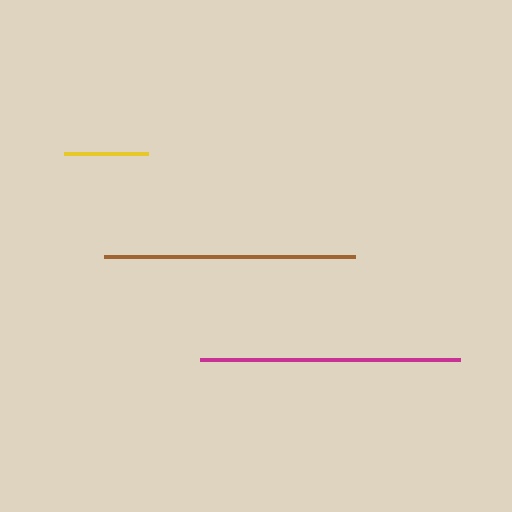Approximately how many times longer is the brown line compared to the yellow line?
The brown line is approximately 3.0 times the length of the yellow line.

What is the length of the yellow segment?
The yellow segment is approximately 84 pixels long.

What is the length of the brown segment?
The brown segment is approximately 251 pixels long.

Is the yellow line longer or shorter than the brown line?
The brown line is longer than the yellow line.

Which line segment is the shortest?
The yellow line is the shortest at approximately 84 pixels.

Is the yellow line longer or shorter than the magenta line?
The magenta line is longer than the yellow line.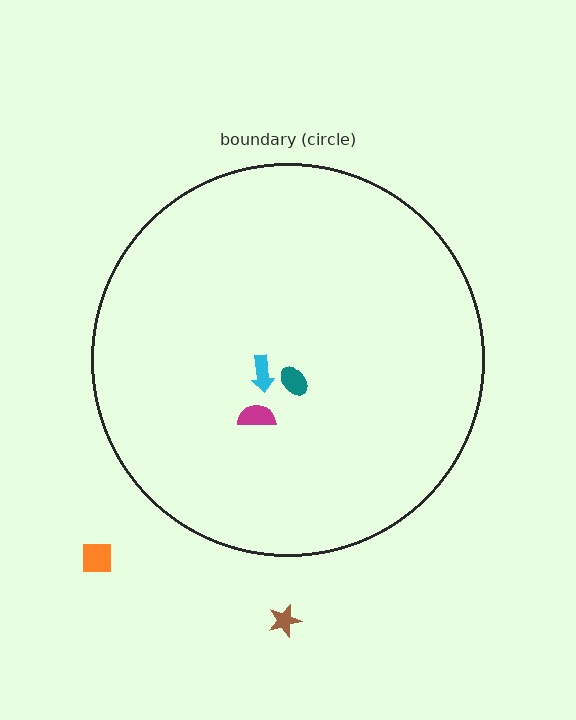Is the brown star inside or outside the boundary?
Outside.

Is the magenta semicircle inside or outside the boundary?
Inside.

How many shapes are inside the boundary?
3 inside, 2 outside.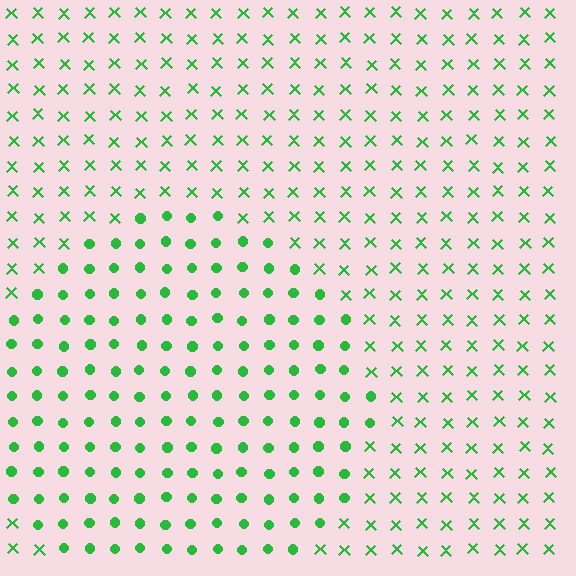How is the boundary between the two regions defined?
The boundary is defined by a change in element shape: circles inside vs. X marks outside. All elements share the same color and spacing.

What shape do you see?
I see a circle.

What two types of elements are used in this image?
The image uses circles inside the circle region and X marks outside it.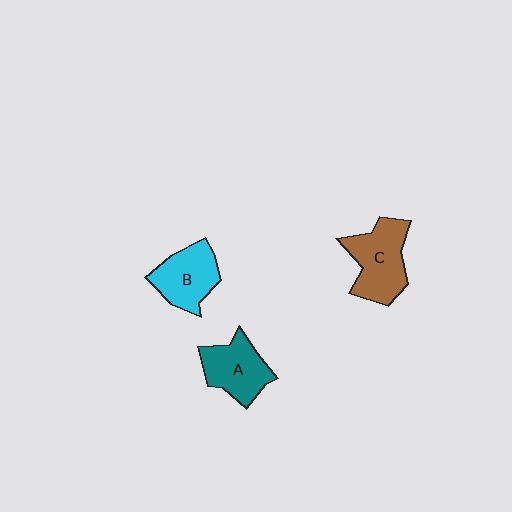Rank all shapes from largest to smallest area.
From largest to smallest: C (brown), A (teal), B (cyan).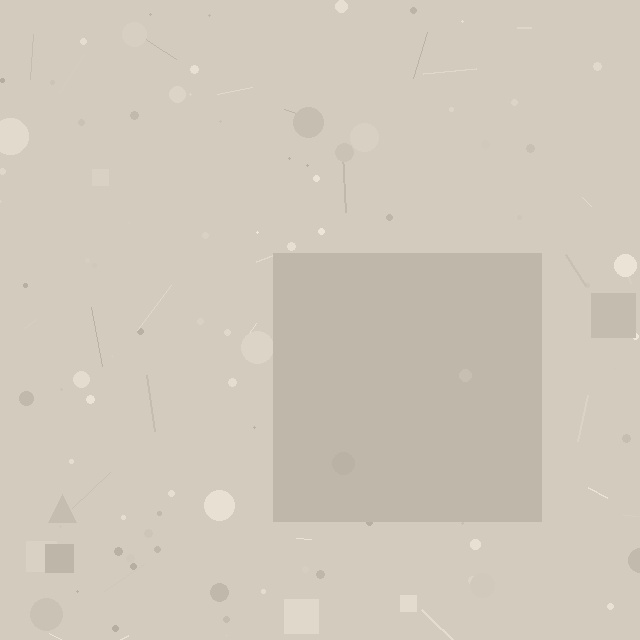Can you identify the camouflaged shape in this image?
The camouflaged shape is a square.